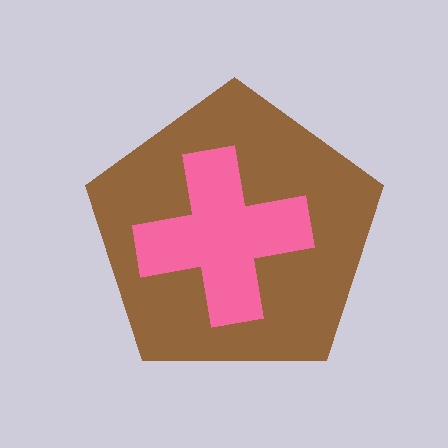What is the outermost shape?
The brown pentagon.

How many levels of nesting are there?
2.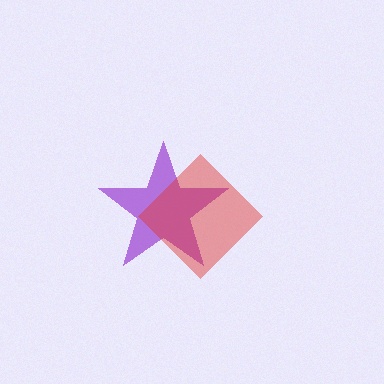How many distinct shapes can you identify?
There are 2 distinct shapes: a purple star, a red diamond.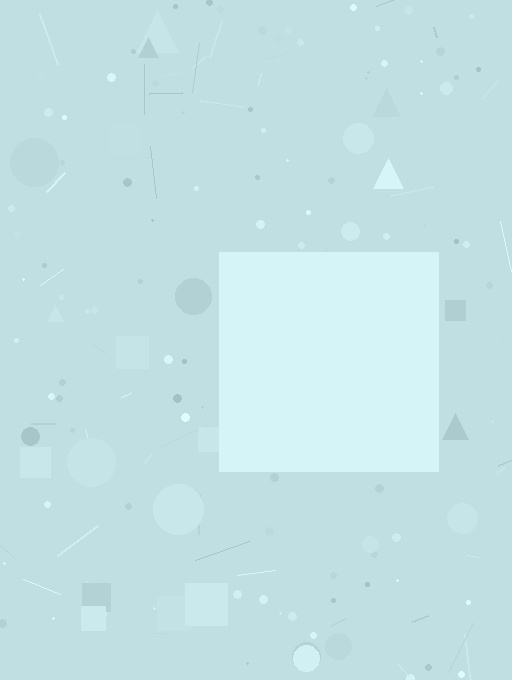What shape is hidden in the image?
A square is hidden in the image.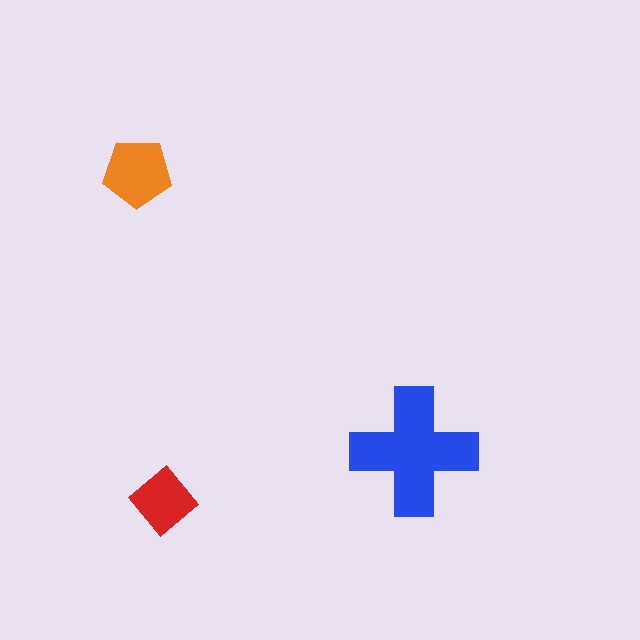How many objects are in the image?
There are 3 objects in the image.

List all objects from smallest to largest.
The red diamond, the orange pentagon, the blue cross.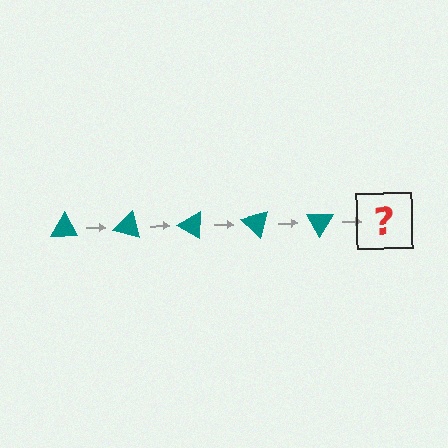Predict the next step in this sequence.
The next step is a teal triangle rotated 75 degrees.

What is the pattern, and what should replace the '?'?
The pattern is that the triangle rotates 15 degrees each step. The '?' should be a teal triangle rotated 75 degrees.